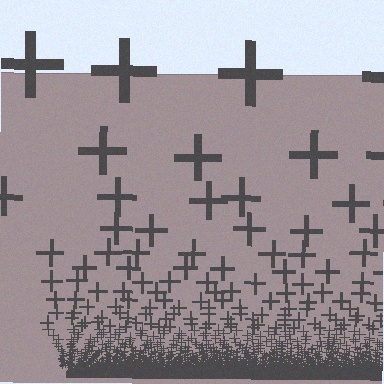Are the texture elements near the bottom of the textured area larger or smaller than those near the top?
Smaller. The gradient is inverted — elements near the bottom are smaller and denser.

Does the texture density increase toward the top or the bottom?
Density increases toward the bottom.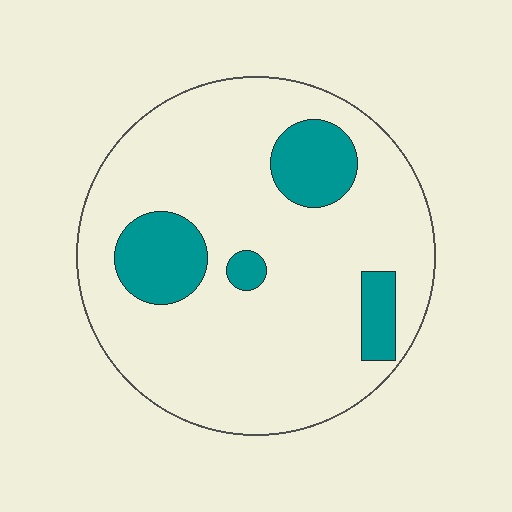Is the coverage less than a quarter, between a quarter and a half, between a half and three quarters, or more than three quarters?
Less than a quarter.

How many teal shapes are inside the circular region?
4.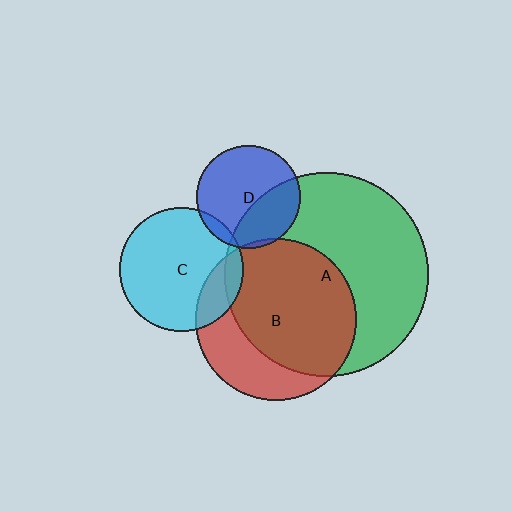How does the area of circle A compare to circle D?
Approximately 3.9 times.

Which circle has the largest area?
Circle A (green).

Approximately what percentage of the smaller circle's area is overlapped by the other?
Approximately 35%.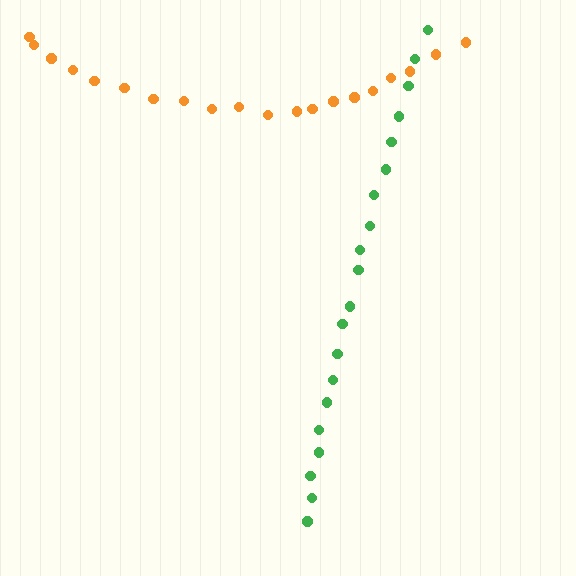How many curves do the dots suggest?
There are 2 distinct paths.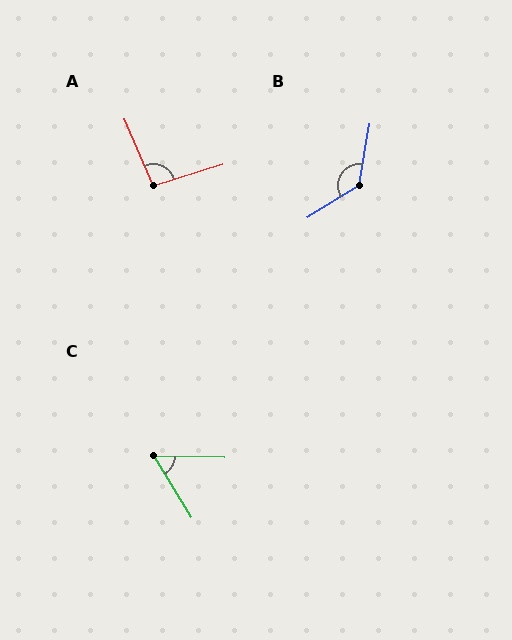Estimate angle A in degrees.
Approximately 97 degrees.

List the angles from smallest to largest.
C (58°), A (97°), B (132°).